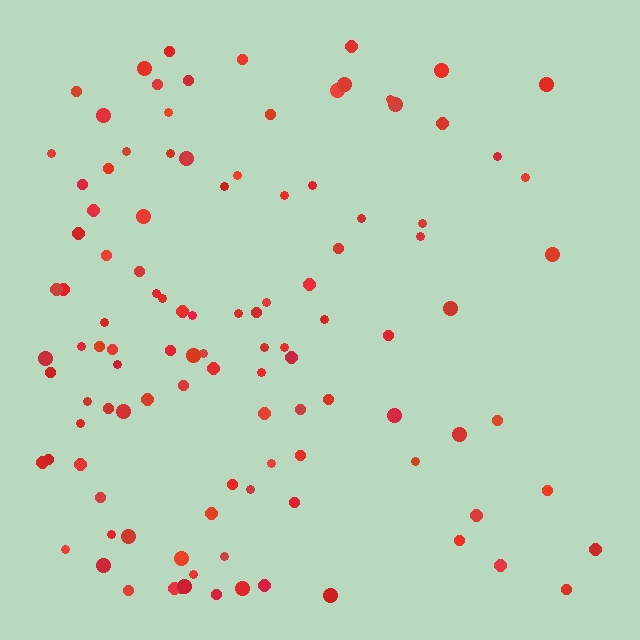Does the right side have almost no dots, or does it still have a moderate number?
Still a moderate number, just noticeably fewer than the left.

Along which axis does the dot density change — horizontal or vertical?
Horizontal.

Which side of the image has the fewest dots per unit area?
The right.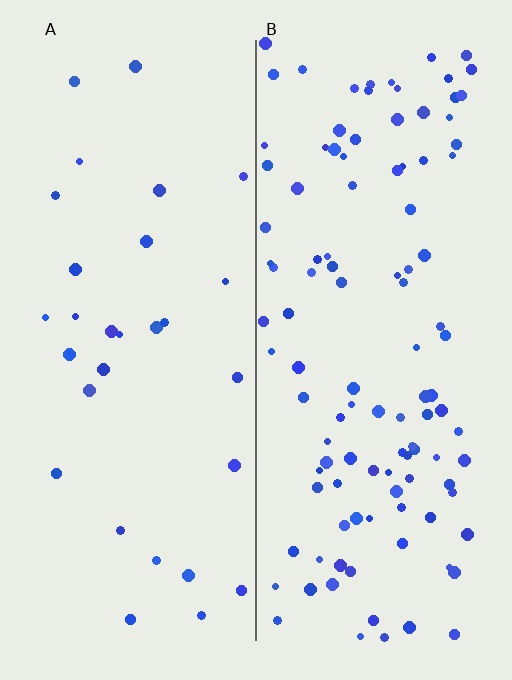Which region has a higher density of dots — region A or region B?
B (the right).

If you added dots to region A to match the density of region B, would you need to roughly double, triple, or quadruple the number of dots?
Approximately quadruple.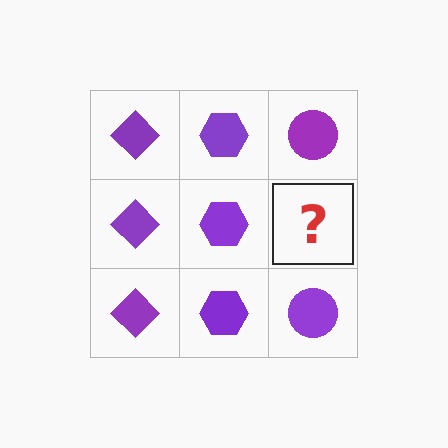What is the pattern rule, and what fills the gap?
The rule is that each column has a consistent shape. The gap should be filled with a purple circle.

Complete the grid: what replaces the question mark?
The question mark should be replaced with a purple circle.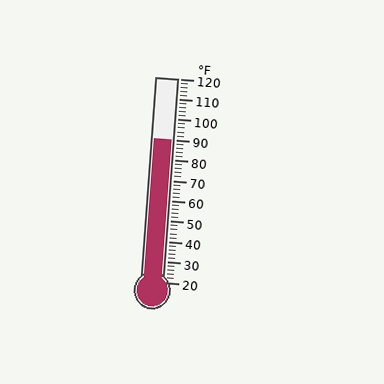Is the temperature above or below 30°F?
The temperature is above 30°F.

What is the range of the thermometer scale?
The thermometer scale ranges from 20°F to 120°F.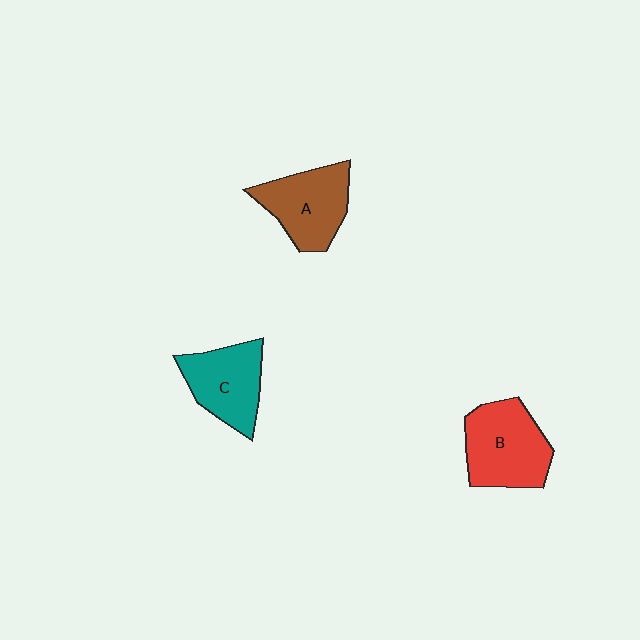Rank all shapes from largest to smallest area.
From largest to smallest: B (red), A (brown), C (teal).